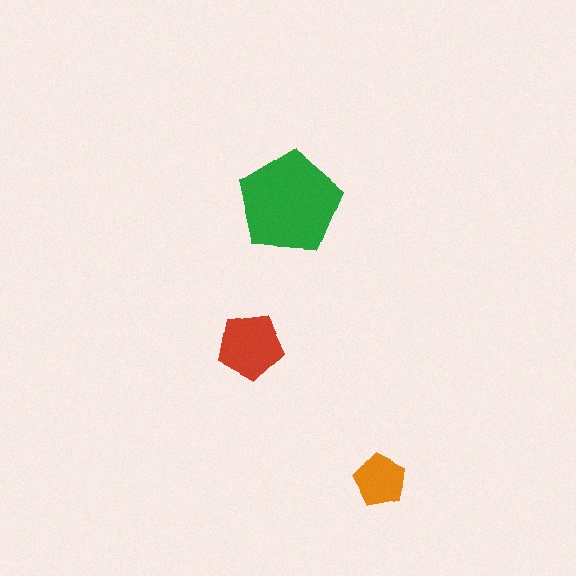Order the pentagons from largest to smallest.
the green one, the red one, the orange one.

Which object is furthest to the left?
The red pentagon is leftmost.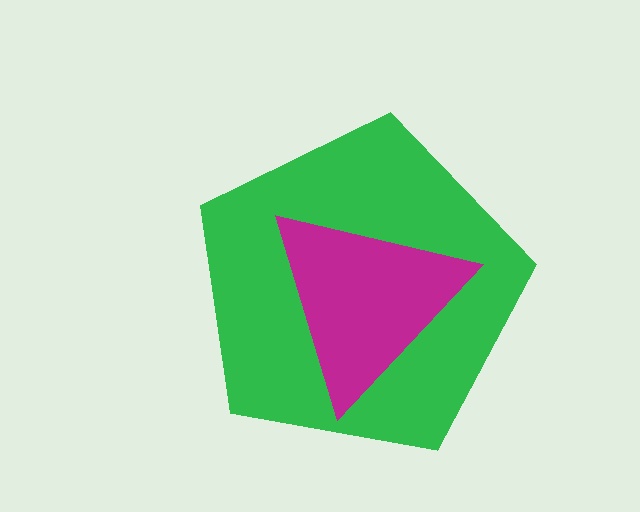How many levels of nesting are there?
2.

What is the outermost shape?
The green pentagon.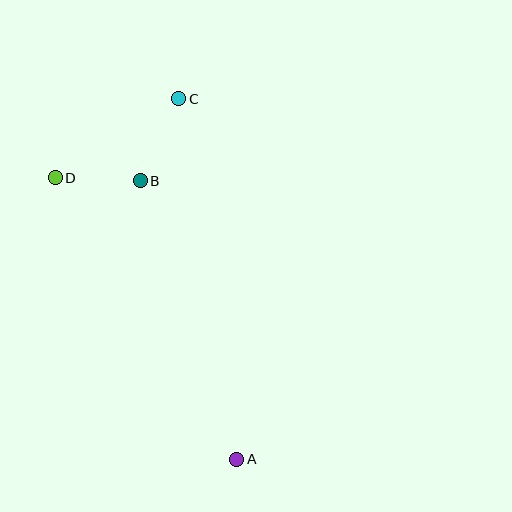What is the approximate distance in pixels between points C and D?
The distance between C and D is approximately 146 pixels.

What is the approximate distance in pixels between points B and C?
The distance between B and C is approximately 90 pixels.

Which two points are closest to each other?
Points B and D are closest to each other.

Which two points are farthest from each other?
Points A and C are farthest from each other.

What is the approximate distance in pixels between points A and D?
The distance between A and D is approximately 335 pixels.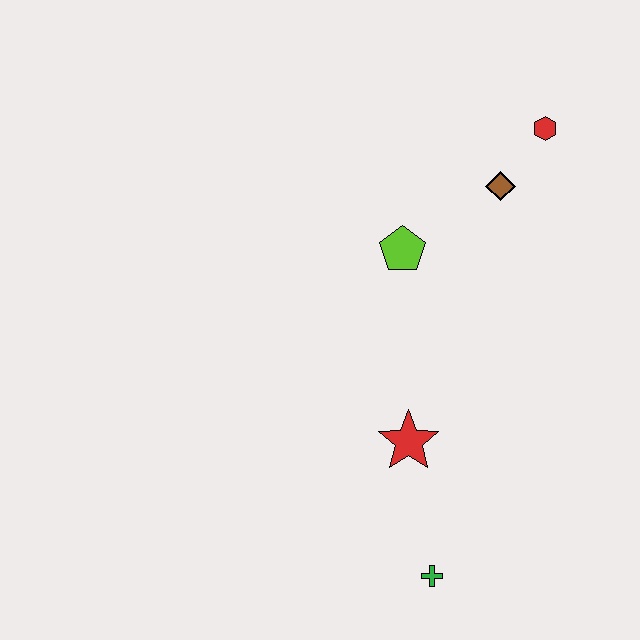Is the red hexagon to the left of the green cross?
No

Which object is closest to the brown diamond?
The red hexagon is closest to the brown diamond.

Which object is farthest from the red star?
The red hexagon is farthest from the red star.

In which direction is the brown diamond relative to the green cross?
The brown diamond is above the green cross.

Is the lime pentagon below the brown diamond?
Yes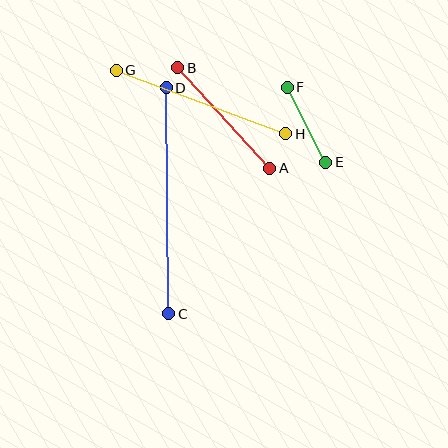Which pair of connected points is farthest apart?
Points C and D are farthest apart.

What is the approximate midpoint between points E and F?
The midpoint is at approximately (307, 125) pixels.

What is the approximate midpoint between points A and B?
The midpoint is at approximately (224, 118) pixels.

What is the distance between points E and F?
The distance is approximately 84 pixels.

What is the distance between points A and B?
The distance is approximately 136 pixels.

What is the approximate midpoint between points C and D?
The midpoint is at approximately (167, 201) pixels.